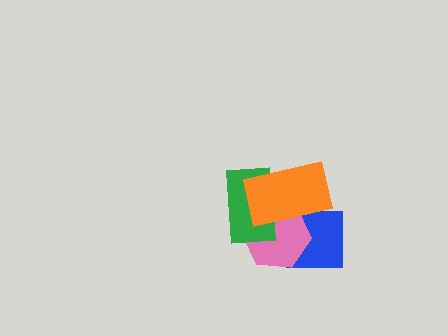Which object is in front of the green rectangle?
The orange rectangle is in front of the green rectangle.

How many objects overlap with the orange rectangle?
3 objects overlap with the orange rectangle.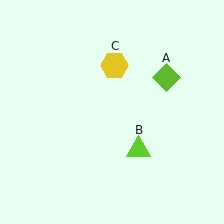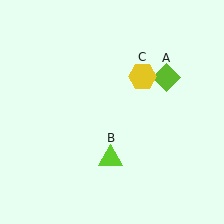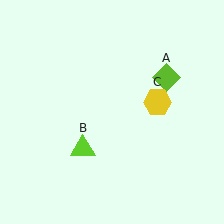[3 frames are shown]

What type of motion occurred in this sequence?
The lime triangle (object B), yellow hexagon (object C) rotated clockwise around the center of the scene.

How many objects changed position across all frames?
2 objects changed position: lime triangle (object B), yellow hexagon (object C).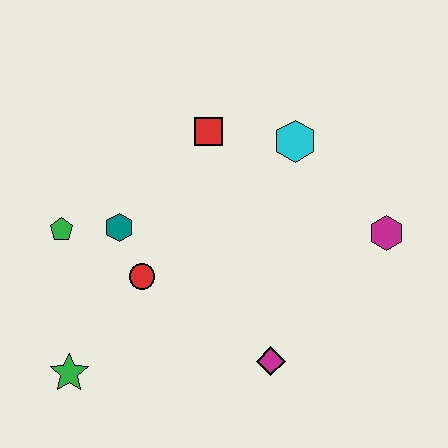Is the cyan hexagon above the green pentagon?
Yes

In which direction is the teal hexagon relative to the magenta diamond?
The teal hexagon is to the left of the magenta diamond.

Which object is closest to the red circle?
The teal hexagon is closest to the red circle.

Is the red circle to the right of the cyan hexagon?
No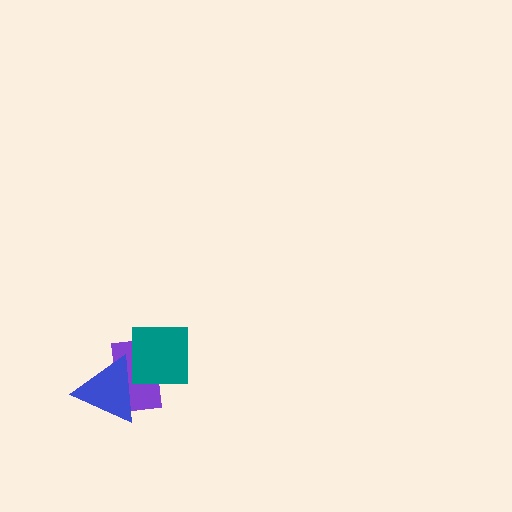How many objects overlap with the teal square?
1 object overlaps with the teal square.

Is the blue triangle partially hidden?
No, no other shape covers it.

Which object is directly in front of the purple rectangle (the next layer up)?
The teal square is directly in front of the purple rectangle.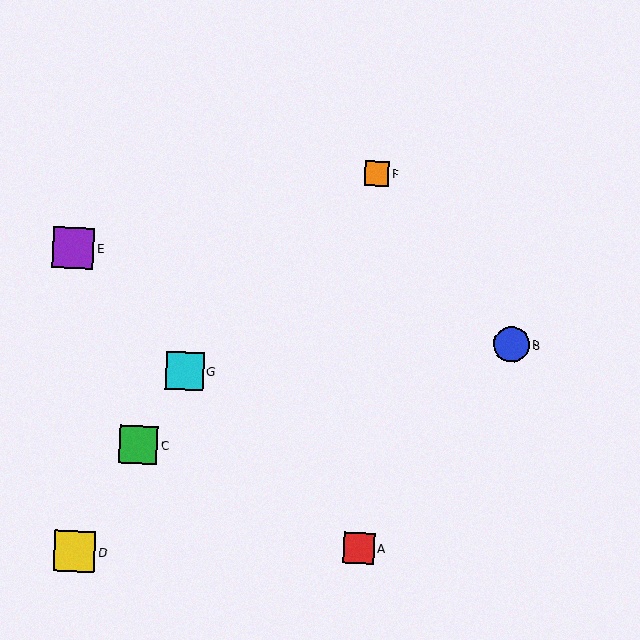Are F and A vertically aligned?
Yes, both are at x≈377.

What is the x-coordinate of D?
Object D is at x≈75.